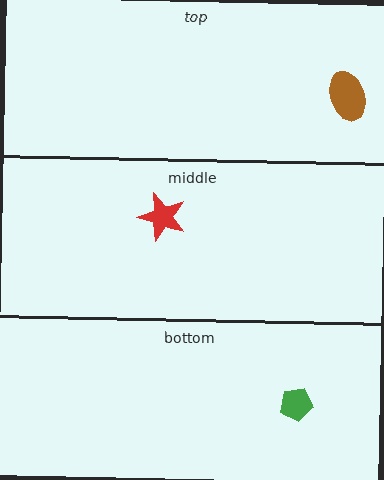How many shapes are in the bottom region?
1.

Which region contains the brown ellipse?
The top region.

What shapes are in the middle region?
The red star.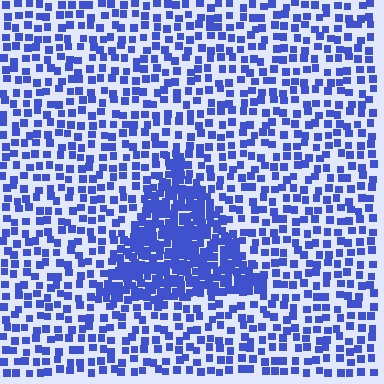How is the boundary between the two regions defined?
The boundary is defined by a change in element density (approximately 2.5x ratio). All elements are the same color, size, and shape.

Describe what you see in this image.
The image contains small blue elements arranged at two different densities. A triangle-shaped region is visible where the elements are more densely packed than the surrounding area.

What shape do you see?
I see a triangle.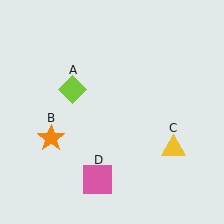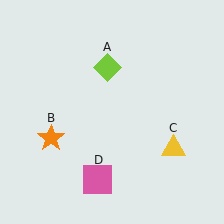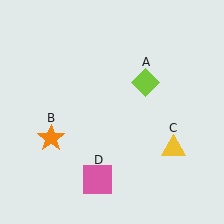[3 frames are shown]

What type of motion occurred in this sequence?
The lime diamond (object A) rotated clockwise around the center of the scene.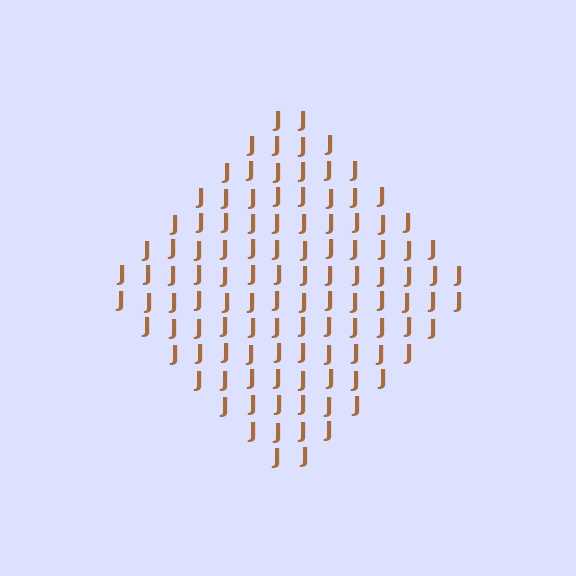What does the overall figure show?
The overall figure shows a diamond.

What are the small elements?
The small elements are letter J's.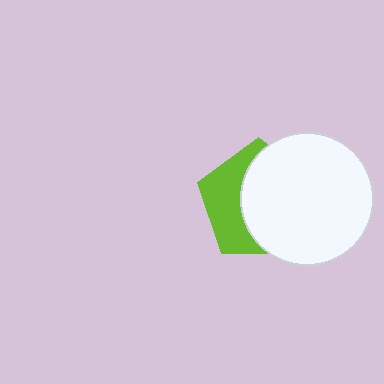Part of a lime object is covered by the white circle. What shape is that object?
It is a pentagon.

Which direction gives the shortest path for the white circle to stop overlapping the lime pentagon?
Moving right gives the shortest separation.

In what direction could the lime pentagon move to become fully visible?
The lime pentagon could move left. That would shift it out from behind the white circle entirely.